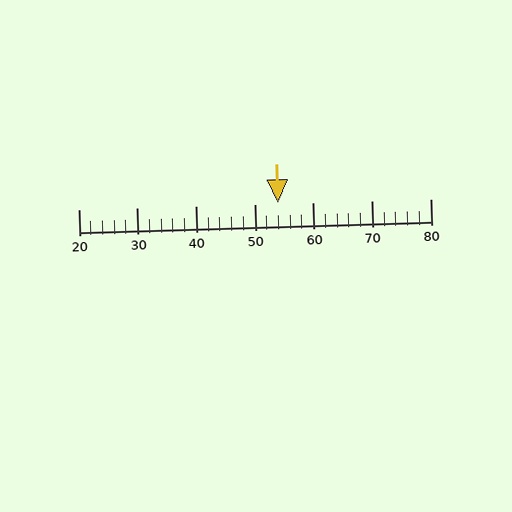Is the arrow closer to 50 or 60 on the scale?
The arrow is closer to 50.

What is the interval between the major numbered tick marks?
The major tick marks are spaced 10 units apart.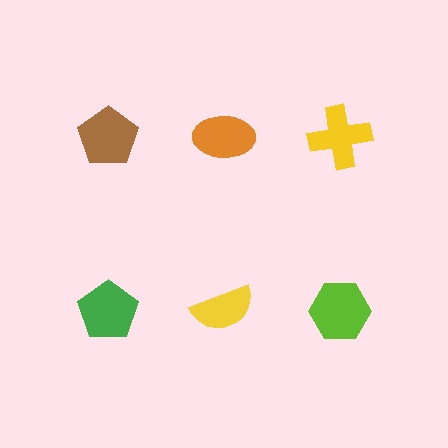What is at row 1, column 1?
A brown pentagon.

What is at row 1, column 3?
A yellow cross.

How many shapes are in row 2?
3 shapes.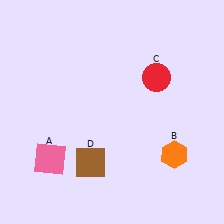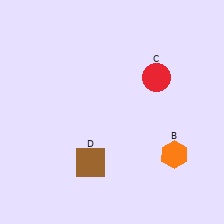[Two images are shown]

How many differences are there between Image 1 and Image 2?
There is 1 difference between the two images.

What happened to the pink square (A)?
The pink square (A) was removed in Image 2. It was in the bottom-left area of Image 1.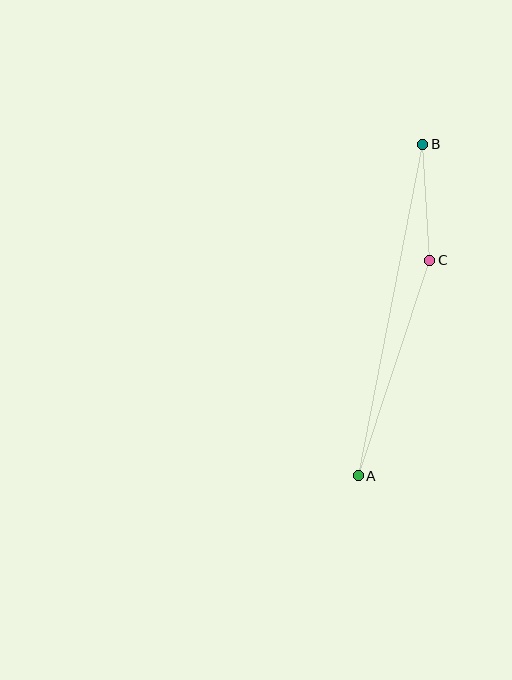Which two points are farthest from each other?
Points A and B are farthest from each other.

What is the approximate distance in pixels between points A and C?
The distance between A and C is approximately 228 pixels.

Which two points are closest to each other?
Points B and C are closest to each other.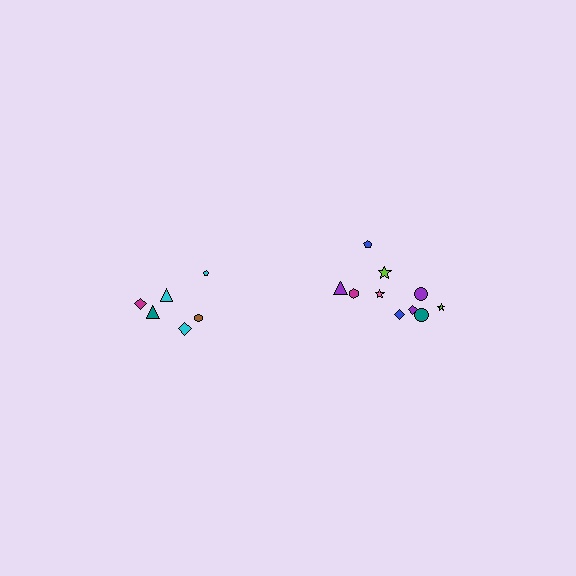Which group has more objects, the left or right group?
The right group.